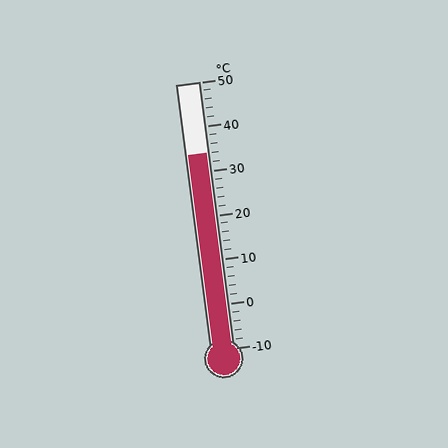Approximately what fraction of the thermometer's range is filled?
The thermometer is filled to approximately 75% of its range.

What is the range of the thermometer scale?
The thermometer scale ranges from -10°C to 50°C.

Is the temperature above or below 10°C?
The temperature is above 10°C.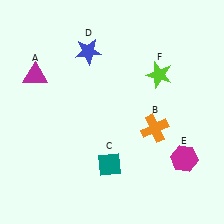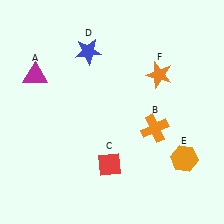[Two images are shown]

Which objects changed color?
C changed from teal to red. E changed from magenta to orange. F changed from lime to orange.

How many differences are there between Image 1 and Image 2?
There are 3 differences between the two images.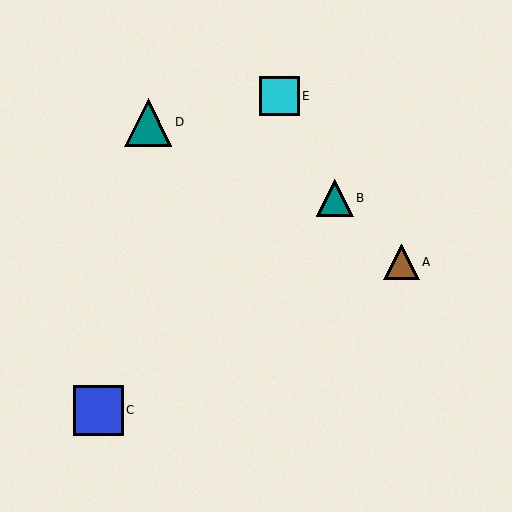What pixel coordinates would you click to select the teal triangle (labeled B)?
Click at (335, 198) to select the teal triangle B.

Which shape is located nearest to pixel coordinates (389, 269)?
The brown triangle (labeled A) at (402, 262) is nearest to that location.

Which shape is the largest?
The blue square (labeled C) is the largest.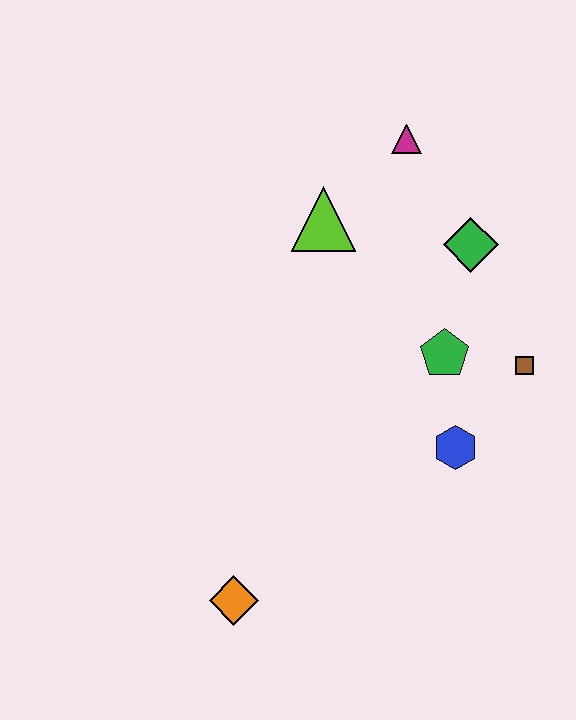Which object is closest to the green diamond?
The green pentagon is closest to the green diamond.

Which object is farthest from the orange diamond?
The magenta triangle is farthest from the orange diamond.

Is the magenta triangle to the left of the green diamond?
Yes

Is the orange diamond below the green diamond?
Yes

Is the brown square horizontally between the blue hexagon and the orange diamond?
No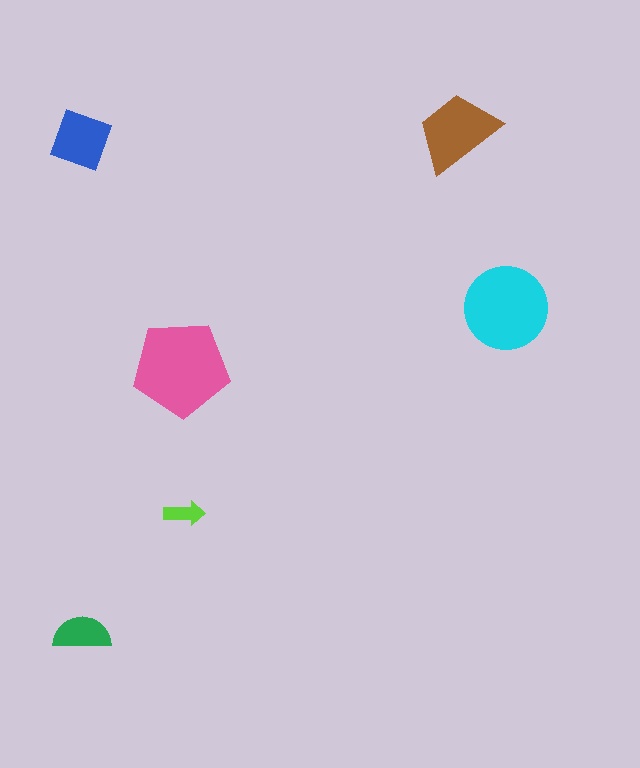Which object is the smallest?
The lime arrow.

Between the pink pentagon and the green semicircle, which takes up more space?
The pink pentagon.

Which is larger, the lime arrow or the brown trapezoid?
The brown trapezoid.